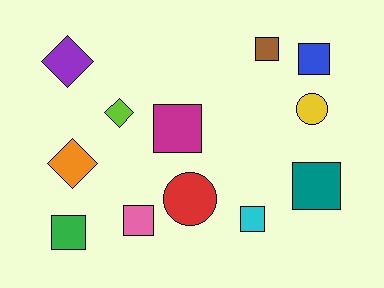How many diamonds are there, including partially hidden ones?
There are 3 diamonds.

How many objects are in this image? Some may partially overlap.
There are 12 objects.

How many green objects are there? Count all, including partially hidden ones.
There is 1 green object.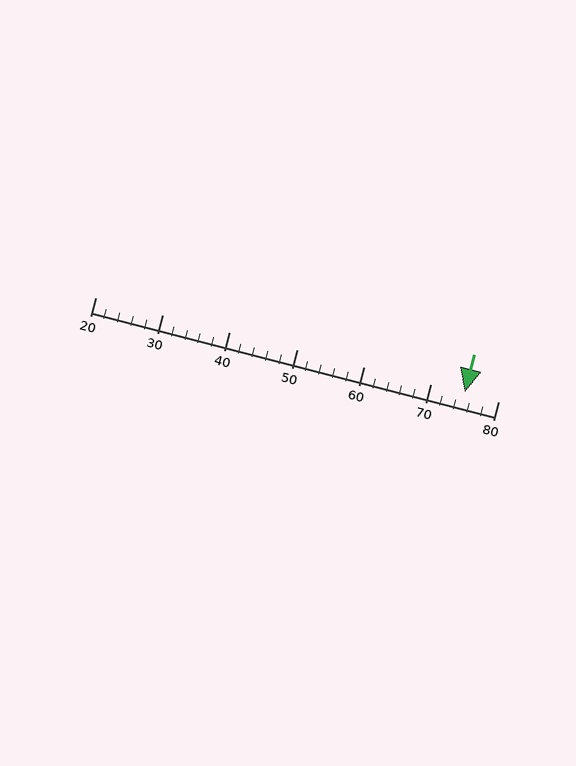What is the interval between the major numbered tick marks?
The major tick marks are spaced 10 units apart.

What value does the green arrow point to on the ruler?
The green arrow points to approximately 75.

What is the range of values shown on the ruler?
The ruler shows values from 20 to 80.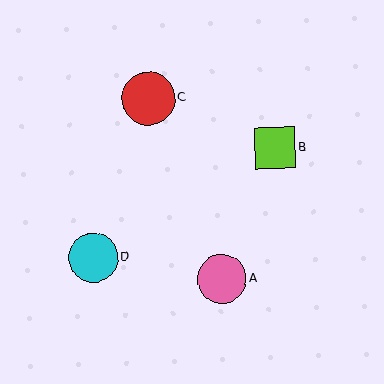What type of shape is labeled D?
Shape D is a cyan circle.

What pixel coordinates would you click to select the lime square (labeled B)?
Click at (275, 148) to select the lime square B.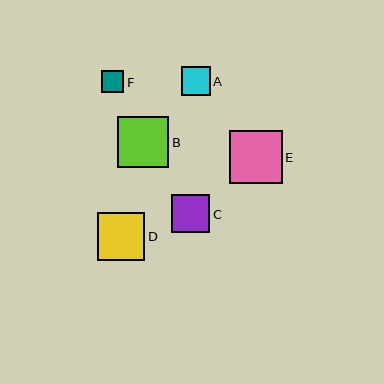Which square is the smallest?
Square F is the smallest with a size of approximately 22 pixels.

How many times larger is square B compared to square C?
Square B is approximately 1.3 times the size of square C.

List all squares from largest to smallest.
From largest to smallest: E, B, D, C, A, F.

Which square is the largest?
Square E is the largest with a size of approximately 53 pixels.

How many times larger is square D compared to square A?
Square D is approximately 1.6 times the size of square A.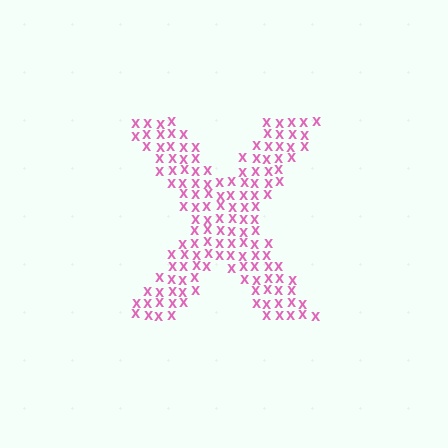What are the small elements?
The small elements are letter X's.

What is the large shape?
The large shape is the letter X.